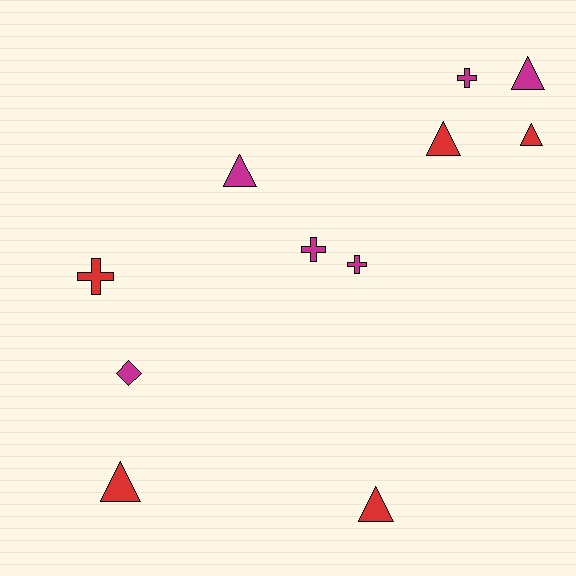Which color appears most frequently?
Magenta, with 6 objects.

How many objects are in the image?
There are 11 objects.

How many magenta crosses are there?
There are 3 magenta crosses.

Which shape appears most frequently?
Triangle, with 6 objects.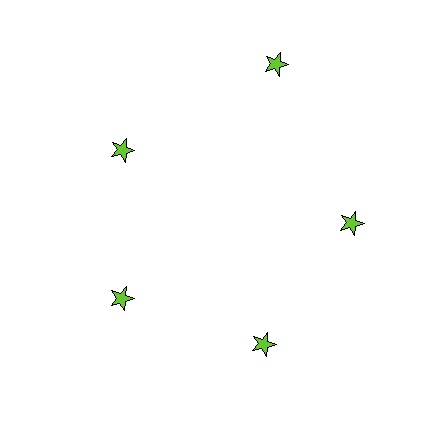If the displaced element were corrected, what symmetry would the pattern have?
It would have 5-fold rotational symmetry — the pattern would map onto itself every 72 degrees.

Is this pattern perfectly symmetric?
No. The 5 lime stars are arranged in a ring, but one element near the 1 o'clock position is pushed outward from the center, breaking the 5-fold rotational symmetry.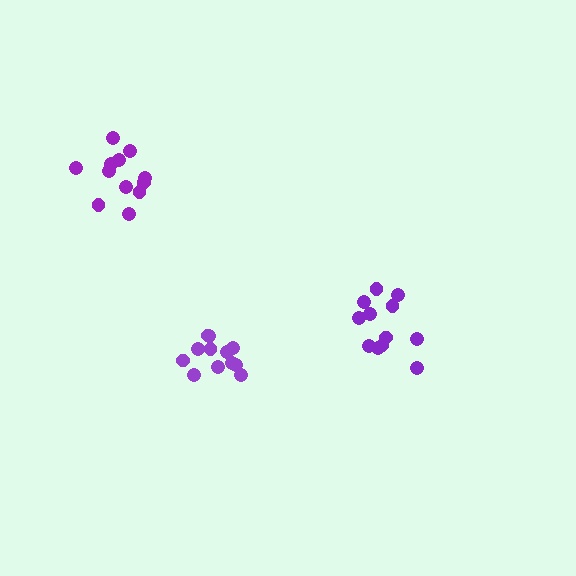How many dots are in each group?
Group 1: 12 dots, Group 2: 12 dots, Group 3: 12 dots (36 total).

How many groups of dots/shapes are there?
There are 3 groups.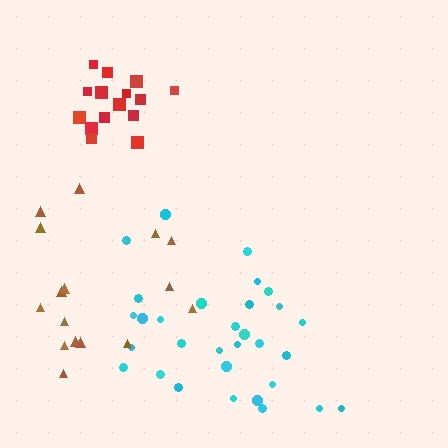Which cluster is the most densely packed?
Red.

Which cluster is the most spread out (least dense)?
Cyan.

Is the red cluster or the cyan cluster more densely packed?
Red.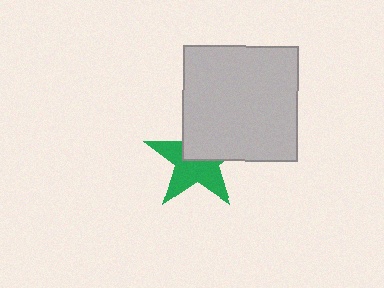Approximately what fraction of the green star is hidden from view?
Roughly 44% of the green star is hidden behind the light gray square.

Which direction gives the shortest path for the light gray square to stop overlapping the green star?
Moving toward the upper-right gives the shortest separation.